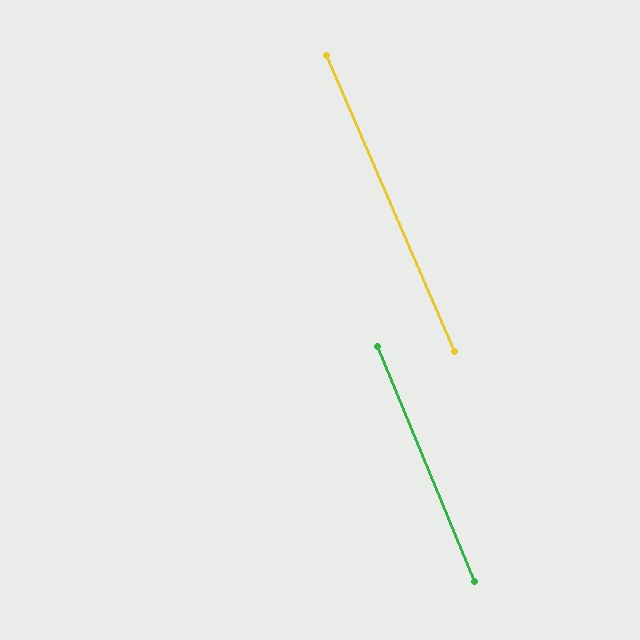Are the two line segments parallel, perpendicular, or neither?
Parallel — their directions differ by only 0.9°.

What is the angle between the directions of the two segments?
Approximately 1 degree.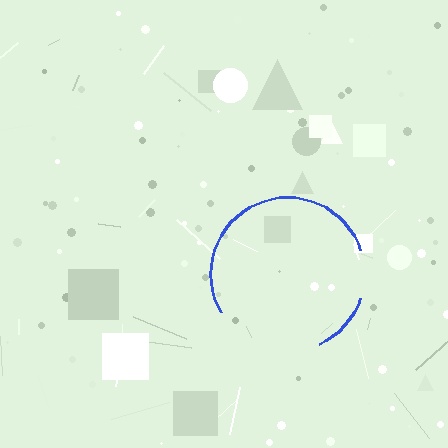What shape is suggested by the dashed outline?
The dashed outline suggests a circle.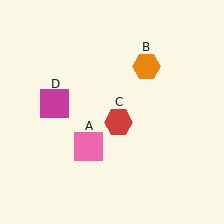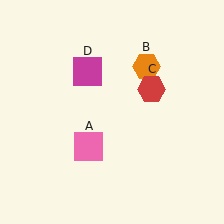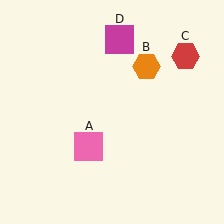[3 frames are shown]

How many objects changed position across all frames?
2 objects changed position: red hexagon (object C), magenta square (object D).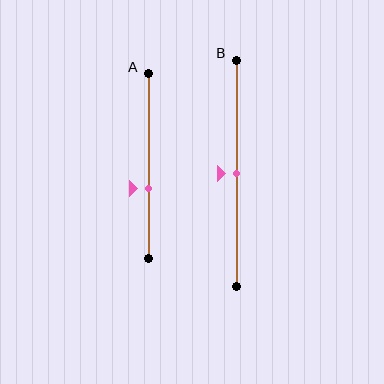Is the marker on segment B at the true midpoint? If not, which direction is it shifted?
Yes, the marker on segment B is at the true midpoint.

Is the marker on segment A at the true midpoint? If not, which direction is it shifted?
No, the marker on segment A is shifted downward by about 12% of the segment length.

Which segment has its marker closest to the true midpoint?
Segment B has its marker closest to the true midpoint.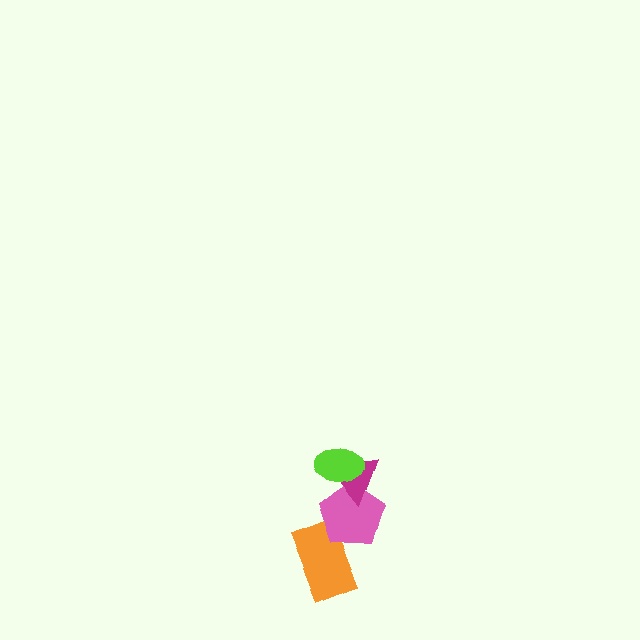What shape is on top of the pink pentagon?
The magenta triangle is on top of the pink pentagon.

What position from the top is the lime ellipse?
The lime ellipse is 1st from the top.